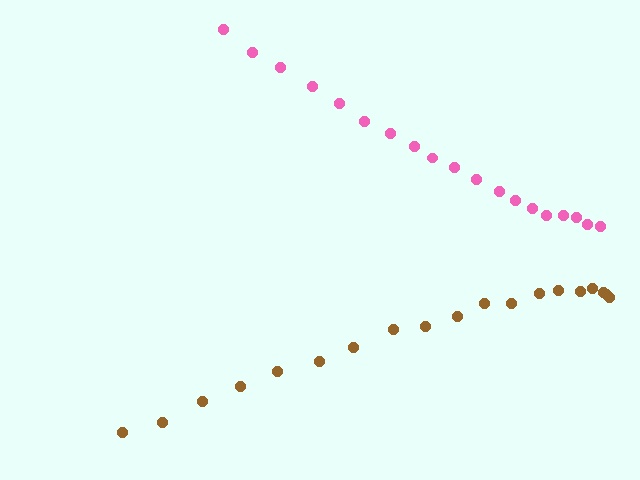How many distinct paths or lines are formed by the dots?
There are 2 distinct paths.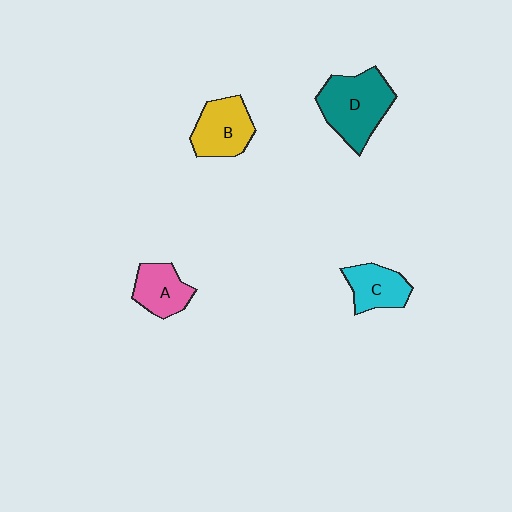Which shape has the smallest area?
Shape A (pink).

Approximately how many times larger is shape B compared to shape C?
Approximately 1.2 times.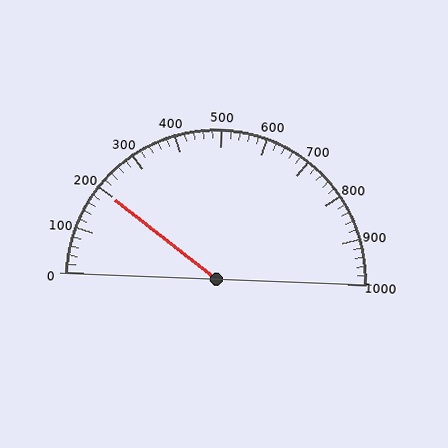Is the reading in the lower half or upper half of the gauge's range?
The reading is in the lower half of the range (0 to 1000).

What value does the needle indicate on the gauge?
The needle indicates approximately 200.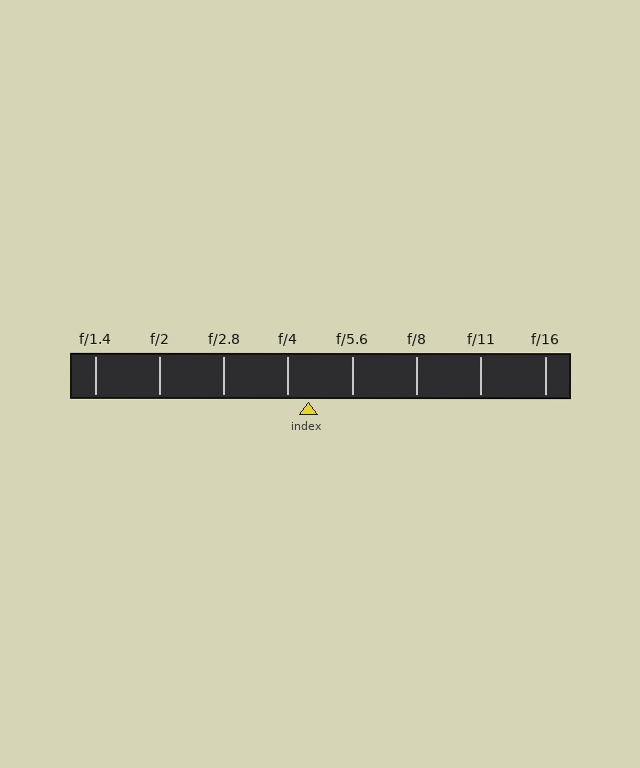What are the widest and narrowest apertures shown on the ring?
The widest aperture shown is f/1.4 and the narrowest is f/16.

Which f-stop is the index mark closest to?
The index mark is closest to f/4.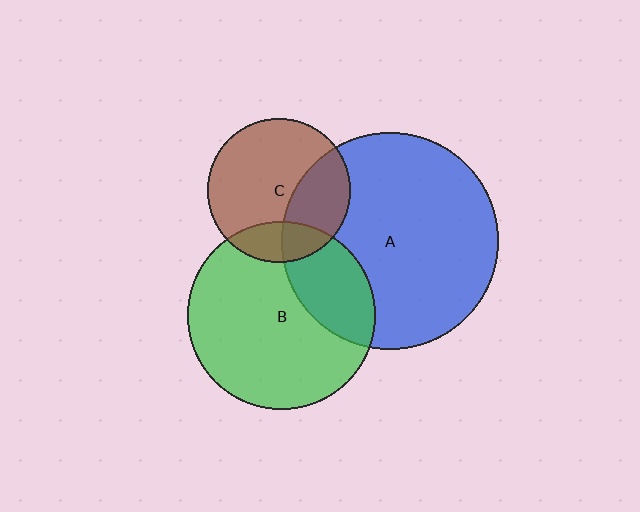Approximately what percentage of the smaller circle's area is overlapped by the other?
Approximately 20%.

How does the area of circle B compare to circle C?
Approximately 1.7 times.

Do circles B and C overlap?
Yes.